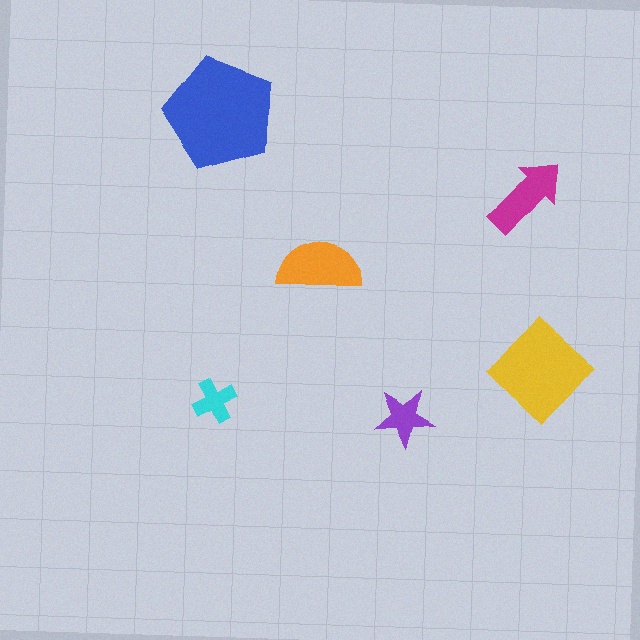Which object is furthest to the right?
The yellow diamond is rightmost.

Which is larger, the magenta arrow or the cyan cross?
The magenta arrow.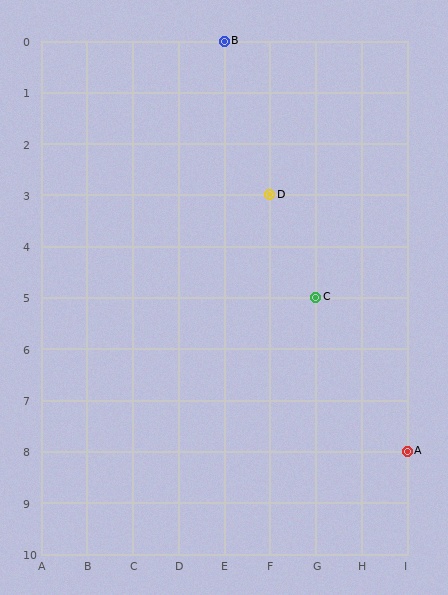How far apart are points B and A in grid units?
Points B and A are 4 columns and 8 rows apart (about 8.9 grid units diagonally).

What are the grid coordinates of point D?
Point D is at grid coordinates (F, 3).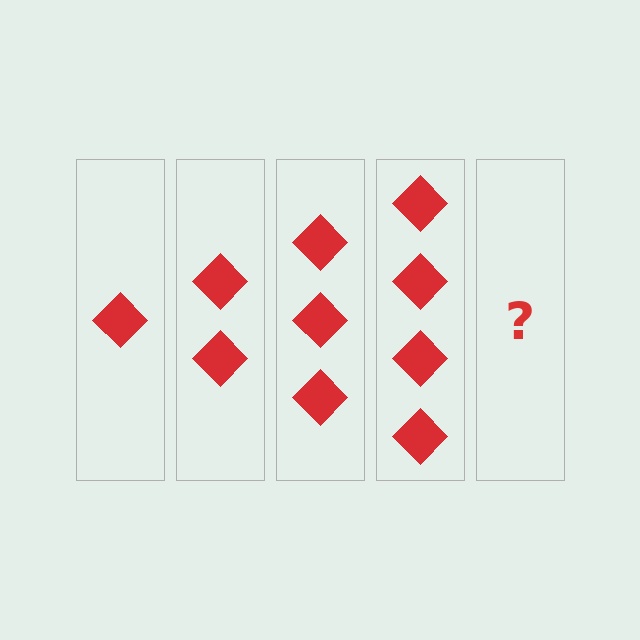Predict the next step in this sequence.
The next step is 5 diamonds.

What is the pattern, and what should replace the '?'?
The pattern is that each step adds one more diamond. The '?' should be 5 diamonds.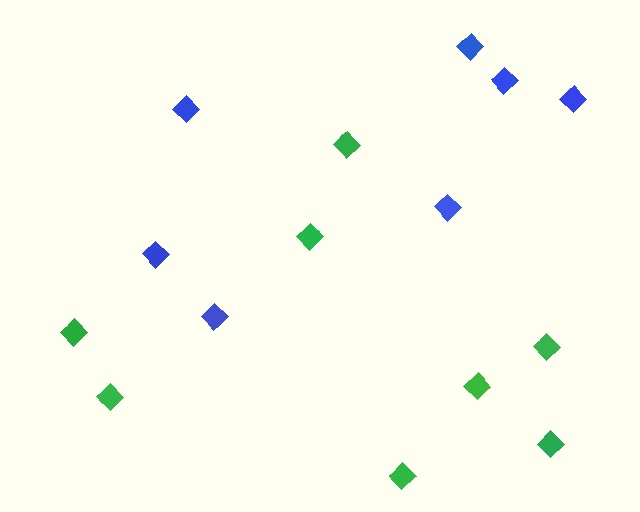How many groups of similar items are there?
There are 2 groups: one group of green diamonds (8) and one group of blue diamonds (7).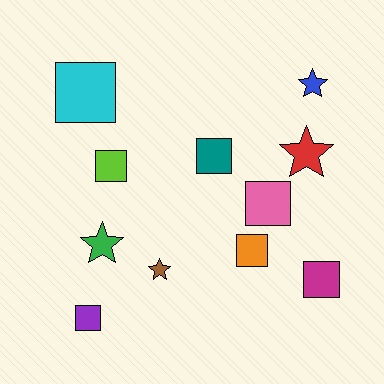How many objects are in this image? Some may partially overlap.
There are 11 objects.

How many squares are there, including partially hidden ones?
There are 7 squares.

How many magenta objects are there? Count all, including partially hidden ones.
There is 1 magenta object.